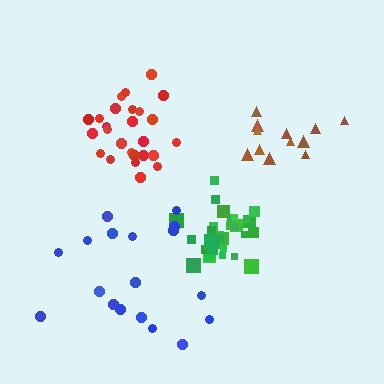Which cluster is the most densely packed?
Green.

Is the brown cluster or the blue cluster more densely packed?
Brown.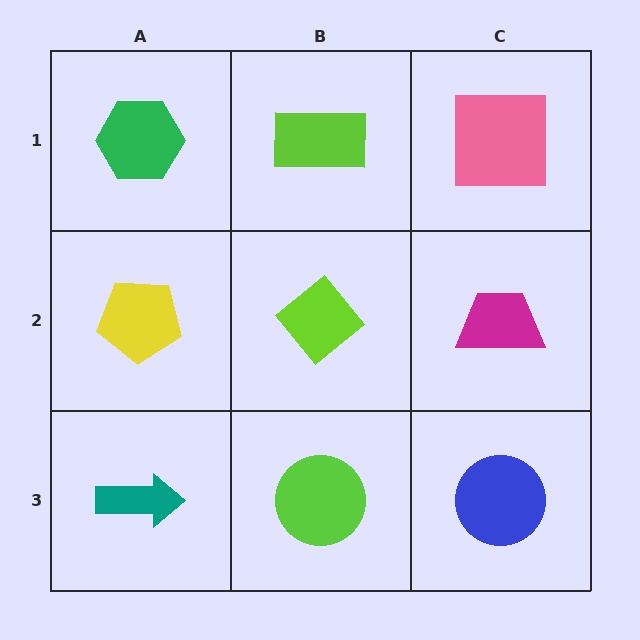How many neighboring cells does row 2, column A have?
3.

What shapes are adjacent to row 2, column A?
A green hexagon (row 1, column A), a teal arrow (row 3, column A), a lime diamond (row 2, column B).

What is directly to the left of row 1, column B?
A green hexagon.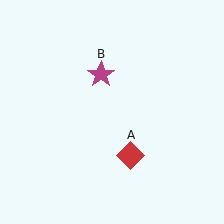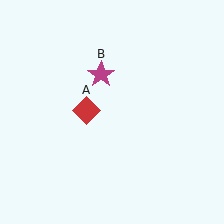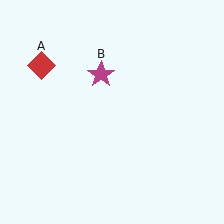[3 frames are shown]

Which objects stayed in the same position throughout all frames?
Magenta star (object B) remained stationary.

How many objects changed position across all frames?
1 object changed position: red diamond (object A).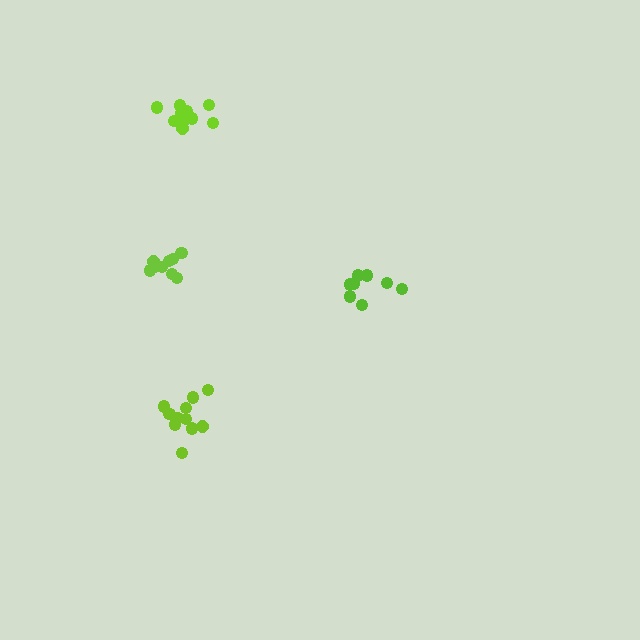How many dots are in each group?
Group 1: 11 dots, Group 2: 9 dots, Group 3: 11 dots, Group 4: 8 dots (39 total).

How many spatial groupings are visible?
There are 4 spatial groupings.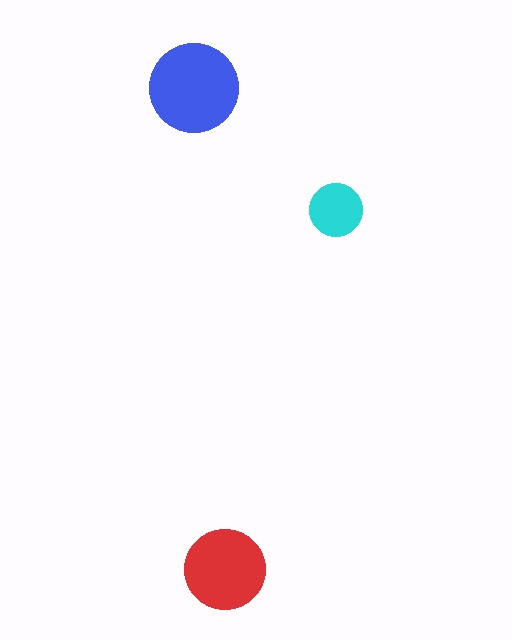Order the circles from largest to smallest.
the blue one, the red one, the cyan one.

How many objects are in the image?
There are 3 objects in the image.